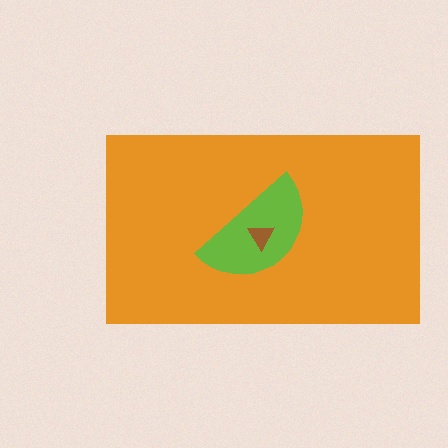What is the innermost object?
The brown triangle.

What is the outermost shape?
The orange rectangle.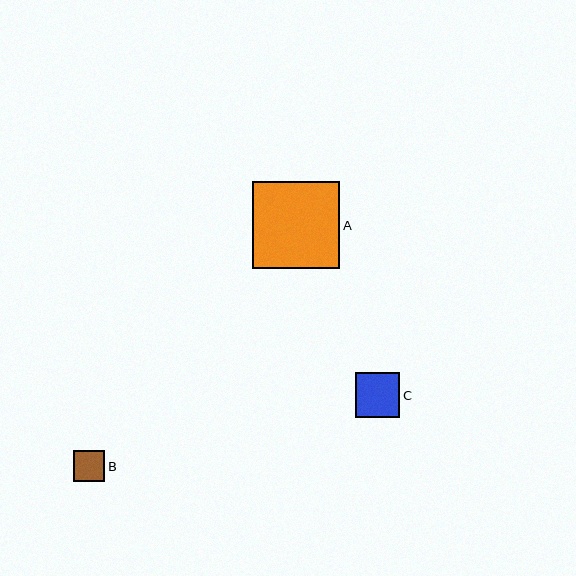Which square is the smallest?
Square B is the smallest with a size of approximately 31 pixels.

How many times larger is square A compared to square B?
Square A is approximately 2.8 times the size of square B.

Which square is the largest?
Square A is the largest with a size of approximately 88 pixels.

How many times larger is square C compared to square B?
Square C is approximately 1.4 times the size of square B.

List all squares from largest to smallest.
From largest to smallest: A, C, B.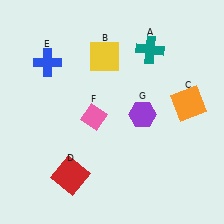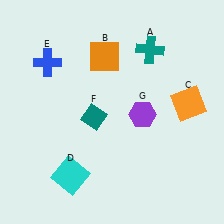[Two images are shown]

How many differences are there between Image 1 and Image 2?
There are 3 differences between the two images.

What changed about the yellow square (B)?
In Image 1, B is yellow. In Image 2, it changed to orange.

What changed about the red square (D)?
In Image 1, D is red. In Image 2, it changed to cyan.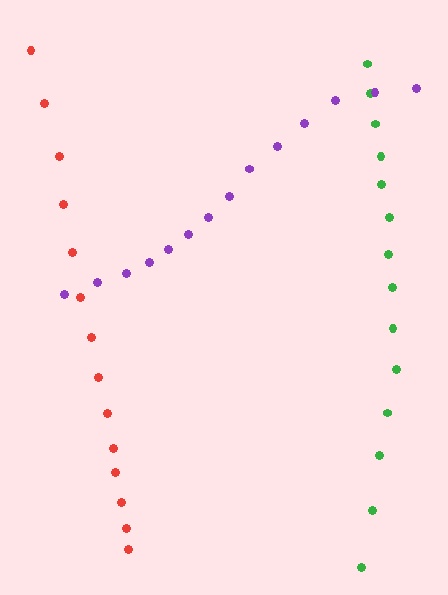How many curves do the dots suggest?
There are 3 distinct paths.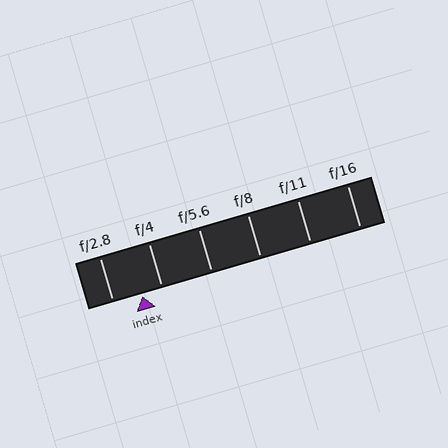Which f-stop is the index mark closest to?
The index mark is closest to f/4.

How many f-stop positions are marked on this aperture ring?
There are 6 f-stop positions marked.